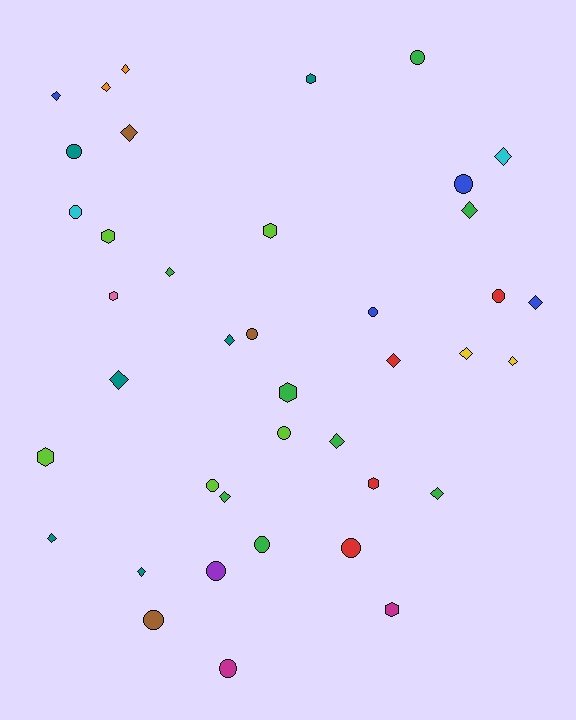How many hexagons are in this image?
There are 8 hexagons.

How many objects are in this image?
There are 40 objects.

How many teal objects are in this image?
There are 6 teal objects.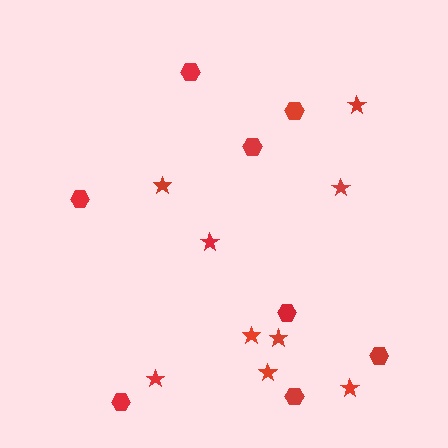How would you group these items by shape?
There are 2 groups: one group of hexagons (8) and one group of stars (9).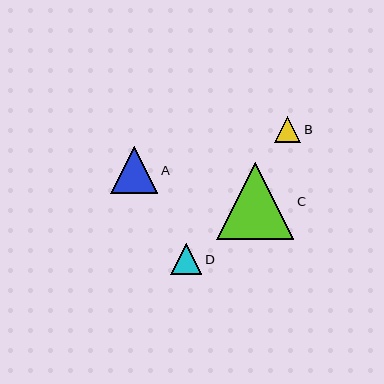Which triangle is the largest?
Triangle C is the largest with a size of approximately 77 pixels.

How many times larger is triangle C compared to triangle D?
Triangle C is approximately 2.4 times the size of triangle D.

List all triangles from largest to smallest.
From largest to smallest: C, A, D, B.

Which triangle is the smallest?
Triangle B is the smallest with a size of approximately 26 pixels.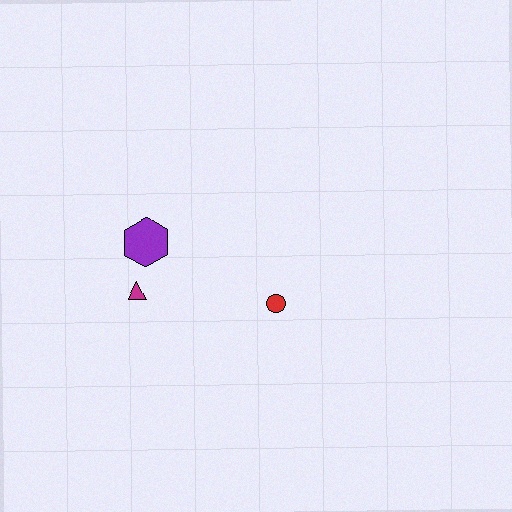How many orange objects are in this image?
There are no orange objects.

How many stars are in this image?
There are no stars.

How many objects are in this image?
There are 3 objects.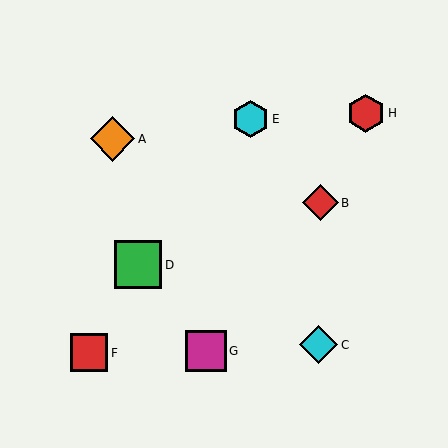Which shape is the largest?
The green square (labeled D) is the largest.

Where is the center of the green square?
The center of the green square is at (138, 265).